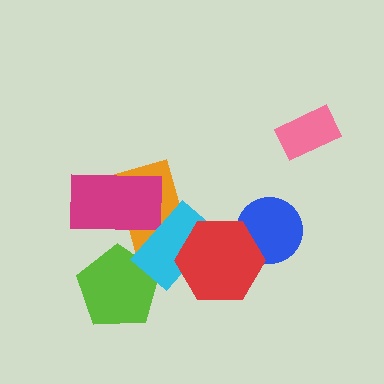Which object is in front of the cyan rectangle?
The red hexagon is in front of the cyan rectangle.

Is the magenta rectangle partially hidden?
Yes, it is partially covered by another shape.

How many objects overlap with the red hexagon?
2 objects overlap with the red hexagon.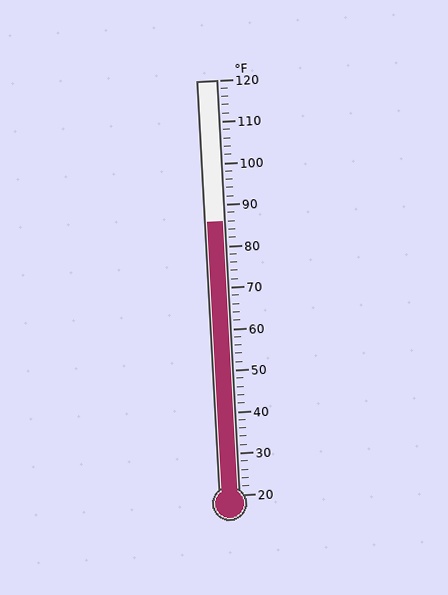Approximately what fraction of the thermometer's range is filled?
The thermometer is filled to approximately 65% of its range.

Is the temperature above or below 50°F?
The temperature is above 50°F.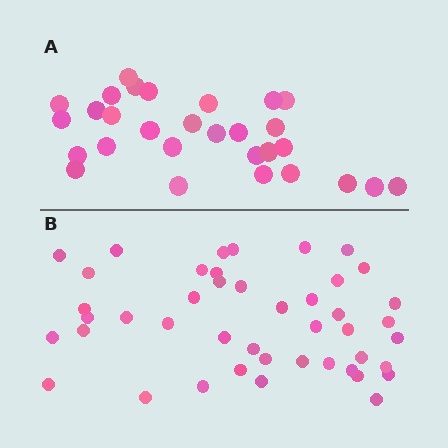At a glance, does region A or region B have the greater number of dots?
Region B (the bottom region) has more dots.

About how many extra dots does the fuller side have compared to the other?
Region B has approximately 15 more dots than region A.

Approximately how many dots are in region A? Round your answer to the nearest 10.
About 30 dots. (The exact count is 29, which rounds to 30.)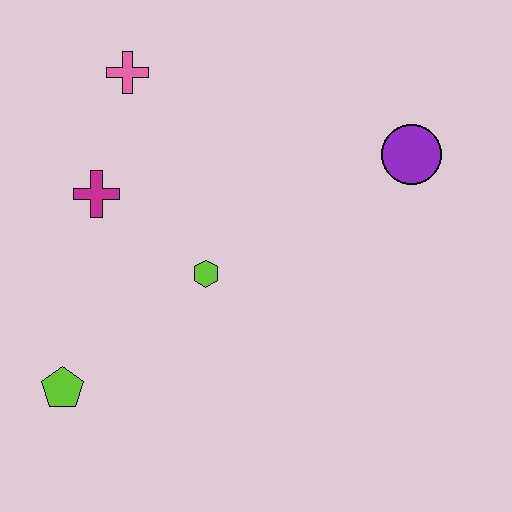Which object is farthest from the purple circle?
The lime pentagon is farthest from the purple circle.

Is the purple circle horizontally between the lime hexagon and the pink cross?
No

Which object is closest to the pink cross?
The magenta cross is closest to the pink cross.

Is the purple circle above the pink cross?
No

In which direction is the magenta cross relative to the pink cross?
The magenta cross is below the pink cross.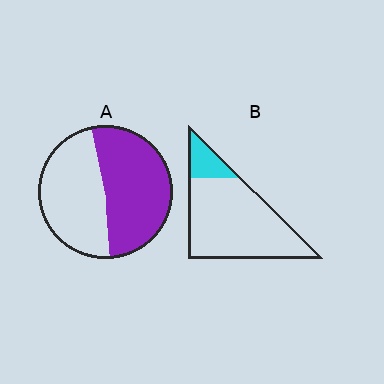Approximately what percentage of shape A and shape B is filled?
A is approximately 55% and B is approximately 15%.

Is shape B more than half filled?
No.